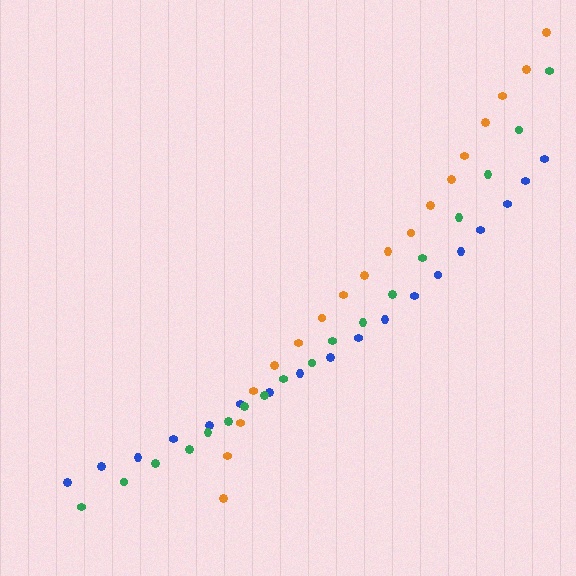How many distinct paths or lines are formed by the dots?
There are 3 distinct paths.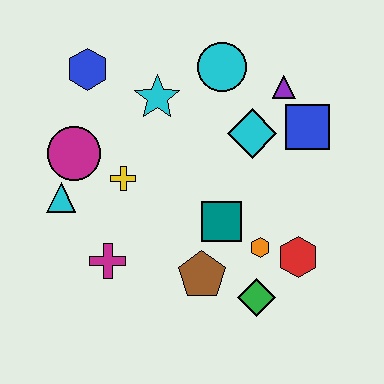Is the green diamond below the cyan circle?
Yes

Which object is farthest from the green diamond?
The blue hexagon is farthest from the green diamond.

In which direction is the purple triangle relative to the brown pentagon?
The purple triangle is above the brown pentagon.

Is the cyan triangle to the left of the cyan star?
Yes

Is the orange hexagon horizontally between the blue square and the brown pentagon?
Yes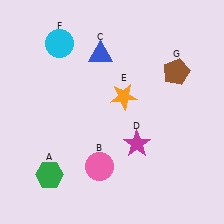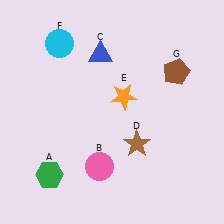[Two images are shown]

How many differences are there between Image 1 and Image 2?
There is 1 difference between the two images.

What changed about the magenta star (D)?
In Image 1, D is magenta. In Image 2, it changed to brown.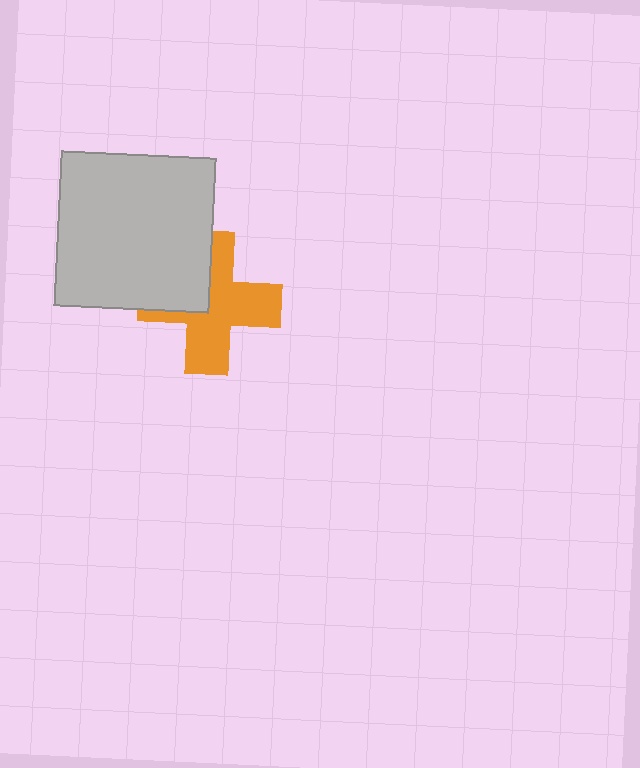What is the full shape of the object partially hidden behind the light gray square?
The partially hidden object is an orange cross.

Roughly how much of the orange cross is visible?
Most of it is visible (roughly 67%).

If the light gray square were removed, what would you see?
You would see the complete orange cross.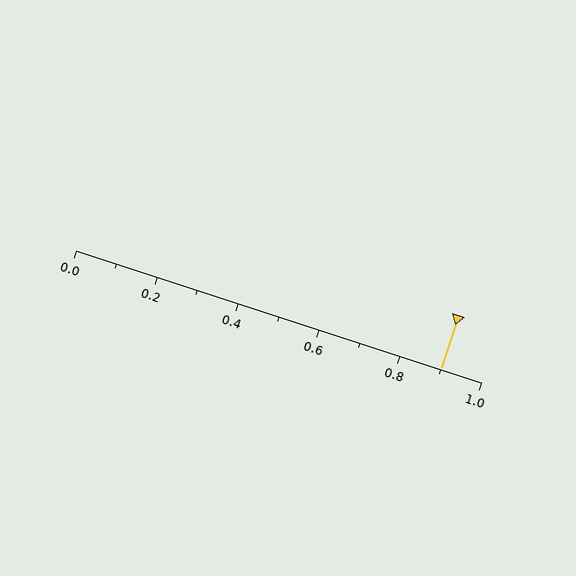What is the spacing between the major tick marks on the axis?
The major ticks are spaced 0.2 apart.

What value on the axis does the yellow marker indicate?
The marker indicates approximately 0.9.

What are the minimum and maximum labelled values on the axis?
The axis runs from 0.0 to 1.0.